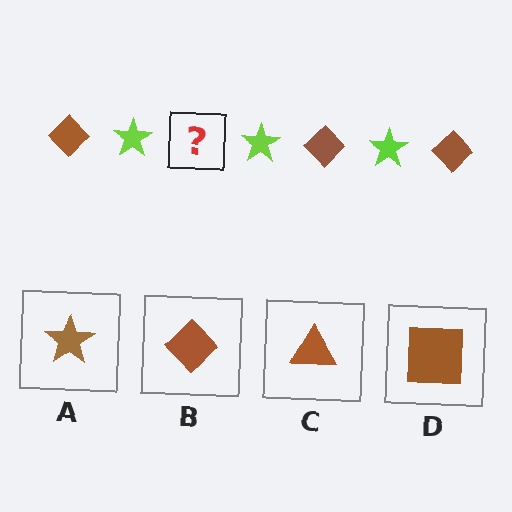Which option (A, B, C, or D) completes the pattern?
B.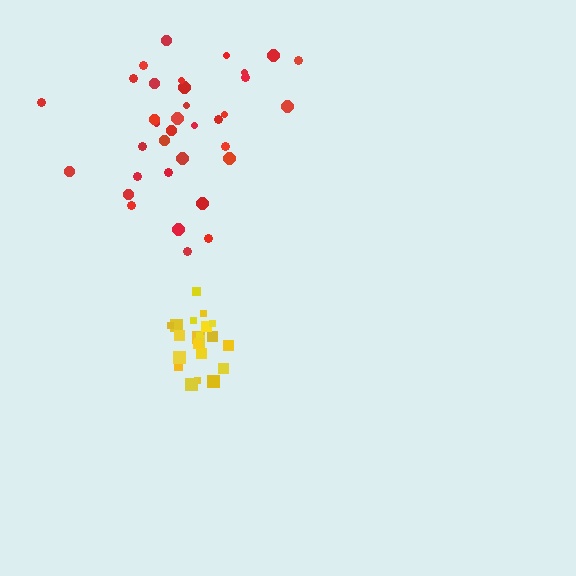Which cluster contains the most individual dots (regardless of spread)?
Red (35).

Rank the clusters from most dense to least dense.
yellow, red.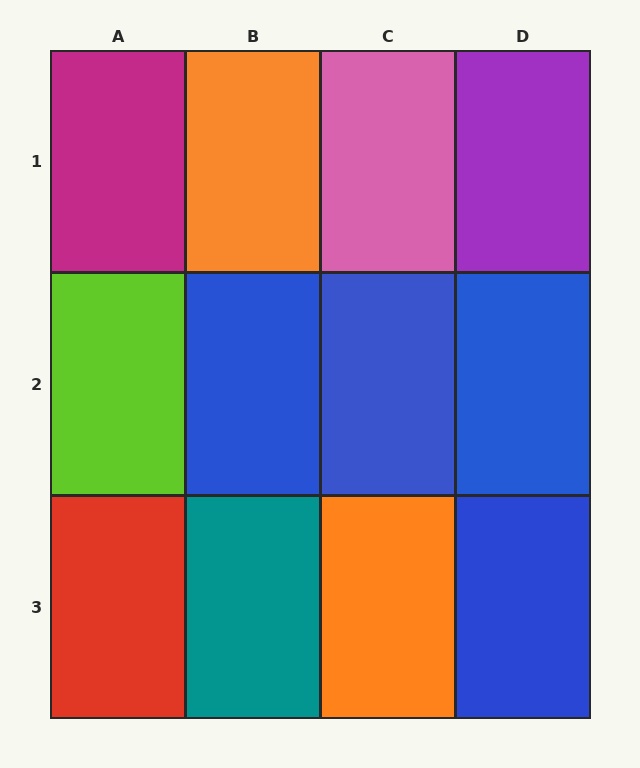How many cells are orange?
2 cells are orange.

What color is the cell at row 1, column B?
Orange.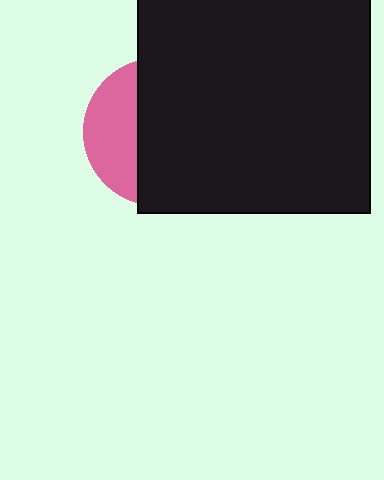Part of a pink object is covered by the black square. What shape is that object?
It is a circle.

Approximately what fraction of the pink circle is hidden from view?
Roughly 67% of the pink circle is hidden behind the black square.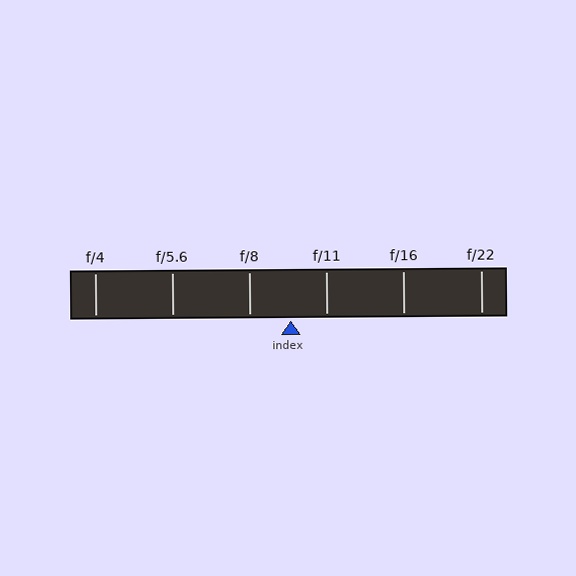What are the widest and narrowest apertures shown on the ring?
The widest aperture shown is f/4 and the narrowest is f/22.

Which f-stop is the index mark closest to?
The index mark is closest to f/11.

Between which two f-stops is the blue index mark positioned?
The index mark is between f/8 and f/11.